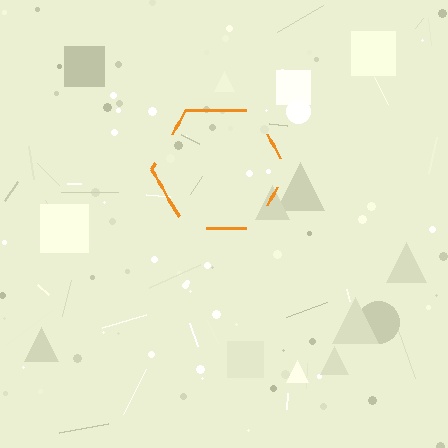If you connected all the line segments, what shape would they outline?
They would outline a hexagon.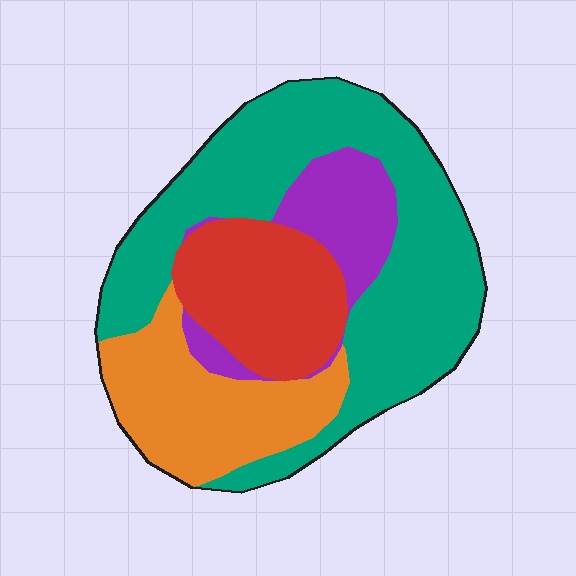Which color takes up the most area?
Teal, at roughly 50%.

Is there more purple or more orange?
Orange.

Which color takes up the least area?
Purple, at roughly 10%.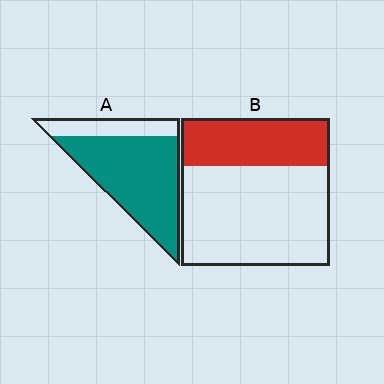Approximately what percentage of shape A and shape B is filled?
A is approximately 75% and B is approximately 30%.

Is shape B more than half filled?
No.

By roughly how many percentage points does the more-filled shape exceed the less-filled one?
By roughly 45 percentage points (A over B).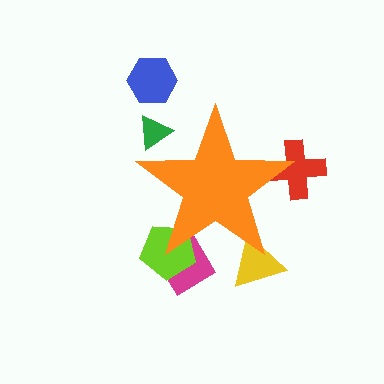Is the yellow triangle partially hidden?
Yes, the yellow triangle is partially hidden behind the orange star.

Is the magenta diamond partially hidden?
Yes, the magenta diamond is partially hidden behind the orange star.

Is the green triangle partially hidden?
Yes, the green triangle is partially hidden behind the orange star.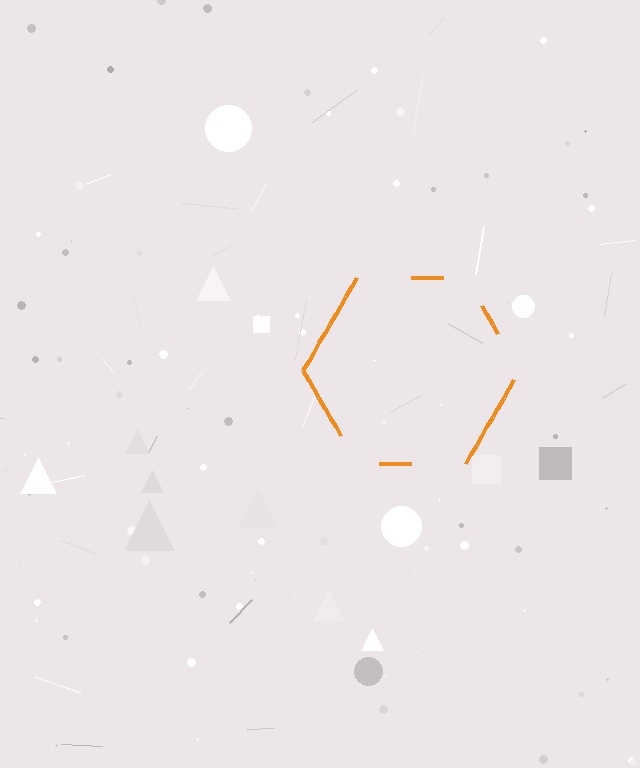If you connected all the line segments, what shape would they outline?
They would outline a hexagon.